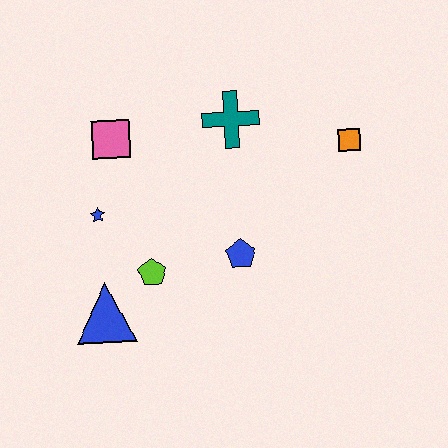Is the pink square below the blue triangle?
No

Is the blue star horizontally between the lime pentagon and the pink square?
No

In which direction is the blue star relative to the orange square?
The blue star is to the left of the orange square.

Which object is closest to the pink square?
The blue star is closest to the pink square.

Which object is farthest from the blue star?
The orange square is farthest from the blue star.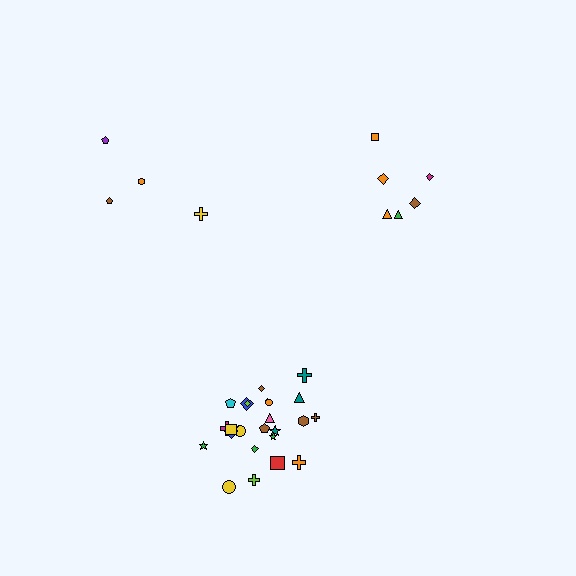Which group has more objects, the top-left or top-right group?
The top-right group.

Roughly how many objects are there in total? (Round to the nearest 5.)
Roughly 35 objects in total.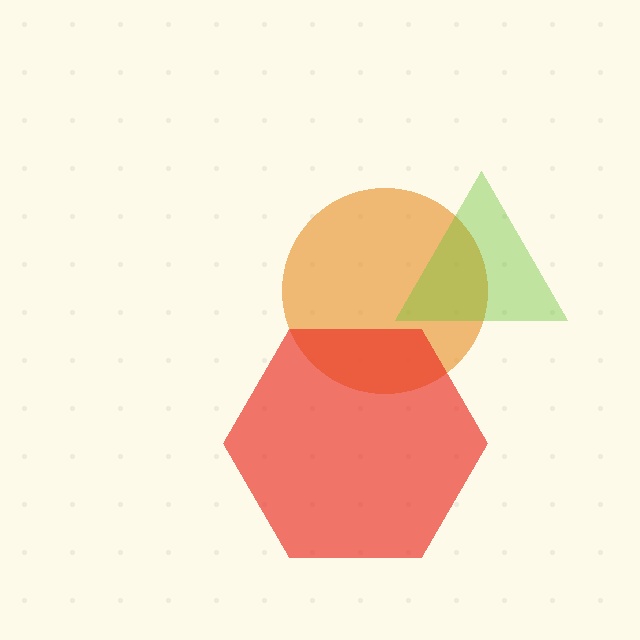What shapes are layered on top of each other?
The layered shapes are: an orange circle, a red hexagon, a lime triangle.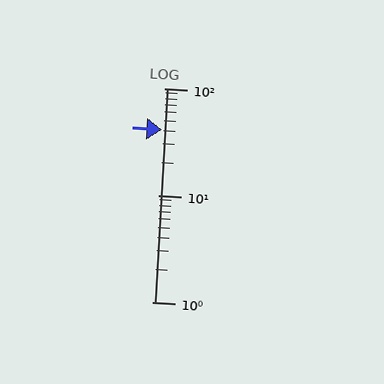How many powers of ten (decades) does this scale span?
The scale spans 2 decades, from 1 to 100.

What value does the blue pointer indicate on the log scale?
The pointer indicates approximately 41.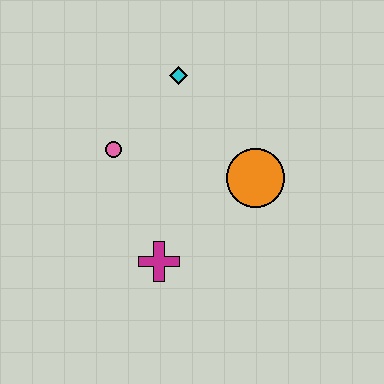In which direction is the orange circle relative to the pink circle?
The orange circle is to the right of the pink circle.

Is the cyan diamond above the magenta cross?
Yes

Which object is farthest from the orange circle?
The pink circle is farthest from the orange circle.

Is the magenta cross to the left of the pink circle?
No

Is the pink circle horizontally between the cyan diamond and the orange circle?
No